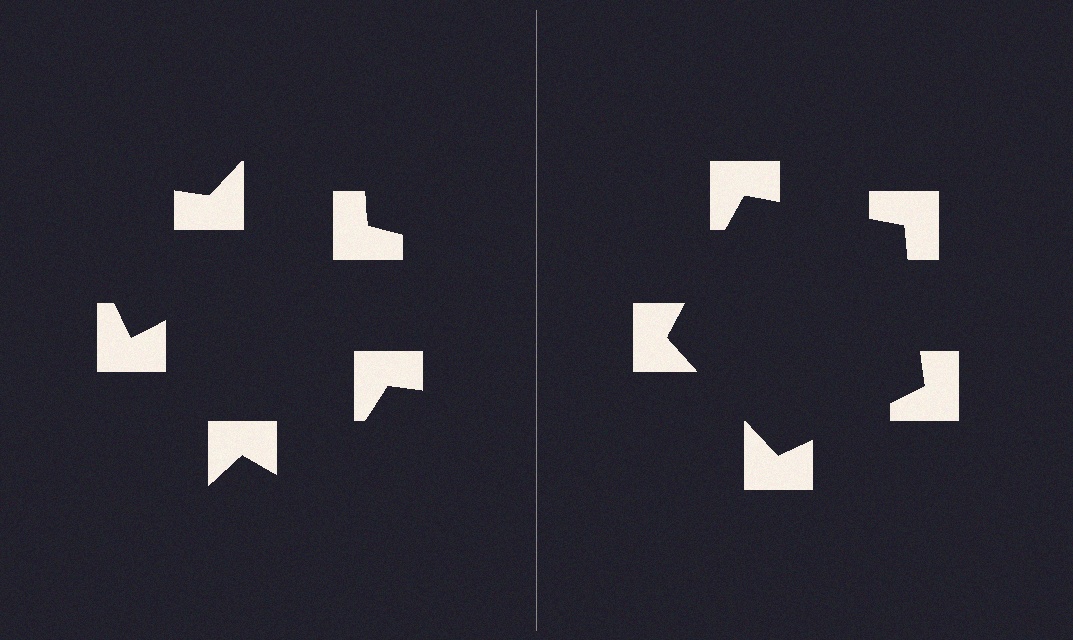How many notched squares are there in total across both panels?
10 — 5 on each side.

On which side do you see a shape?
An illusory pentagon appears on the right side. On the left side the wedge cuts are rotated, so no coherent shape forms.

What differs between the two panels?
The notched squares are positioned identically on both sides; only the wedge orientations differ. On the right they align to a pentagon; on the left they are misaligned.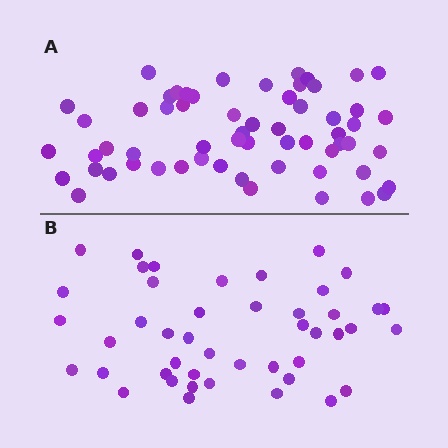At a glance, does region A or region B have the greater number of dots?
Region A (the top region) has more dots.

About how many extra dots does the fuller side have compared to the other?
Region A has approximately 15 more dots than region B.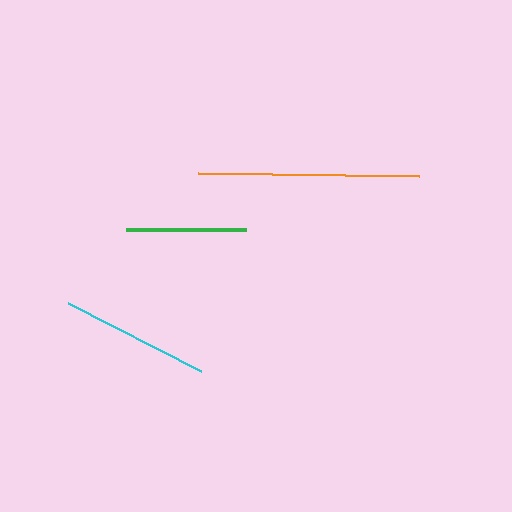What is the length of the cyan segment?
The cyan segment is approximately 149 pixels long.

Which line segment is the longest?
The orange line is the longest at approximately 221 pixels.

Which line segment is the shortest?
The green line is the shortest at approximately 120 pixels.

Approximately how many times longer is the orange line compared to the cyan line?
The orange line is approximately 1.5 times the length of the cyan line.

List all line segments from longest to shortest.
From longest to shortest: orange, cyan, green.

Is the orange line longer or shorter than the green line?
The orange line is longer than the green line.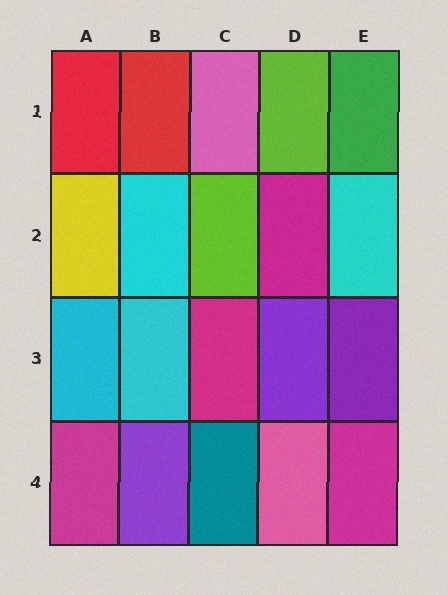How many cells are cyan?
4 cells are cyan.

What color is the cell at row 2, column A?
Yellow.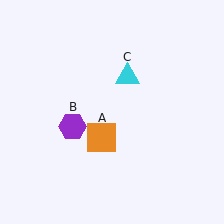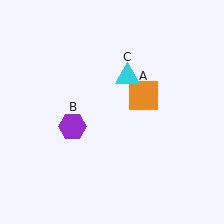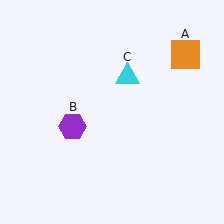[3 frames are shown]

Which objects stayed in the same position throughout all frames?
Purple hexagon (object B) and cyan triangle (object C) remained stationary.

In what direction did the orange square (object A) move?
The orange square (object A) moved up and to the right.